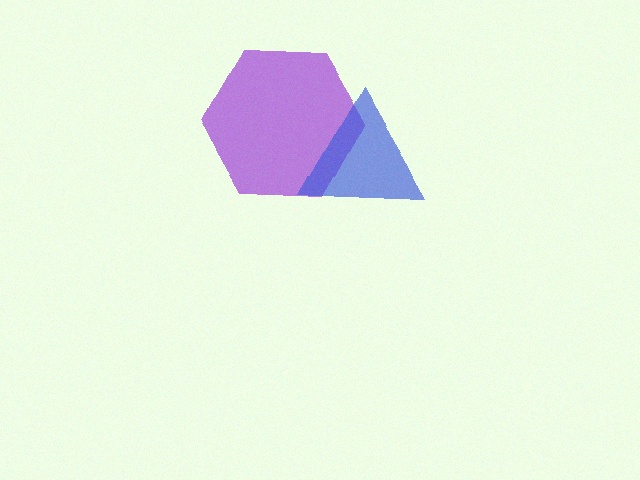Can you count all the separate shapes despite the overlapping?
Yes, there are 2 separate shapes.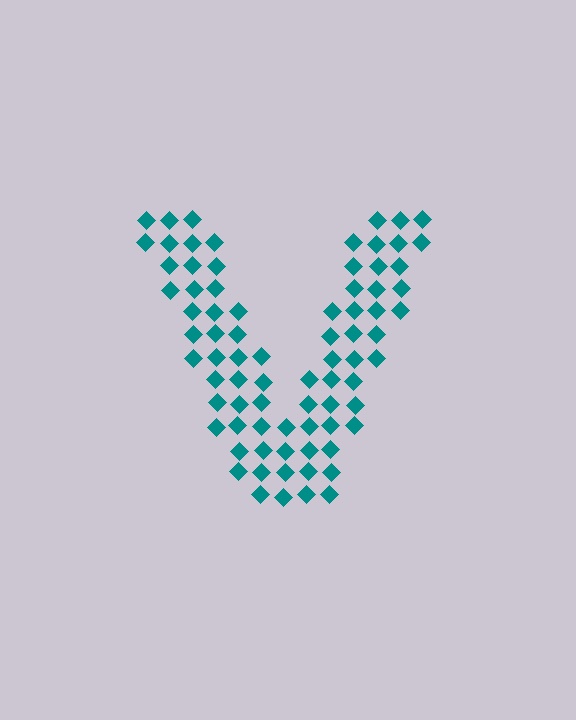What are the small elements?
The small elements are diamonds.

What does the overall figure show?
The overall figure shows the letter V.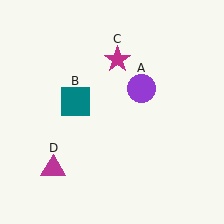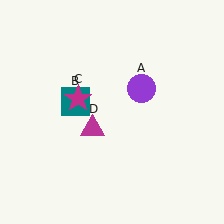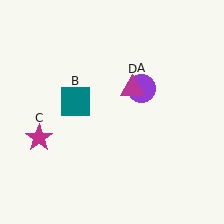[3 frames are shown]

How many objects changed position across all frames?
2 objects changed position: magenta star (object C), magenta triangle (object D).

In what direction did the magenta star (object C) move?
The magenta star (object C) moved down and to the left.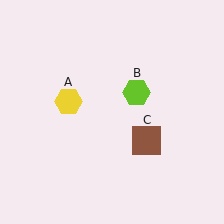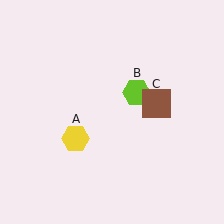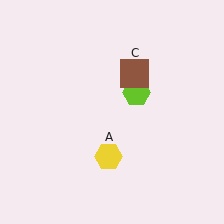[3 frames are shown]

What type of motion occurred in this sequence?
The yellow hexagon (object A), brown square (object C) rotated counterclockwise around the center of the scene.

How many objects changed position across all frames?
2 objects changed position: yellow hexagon (object A), brown square (object C).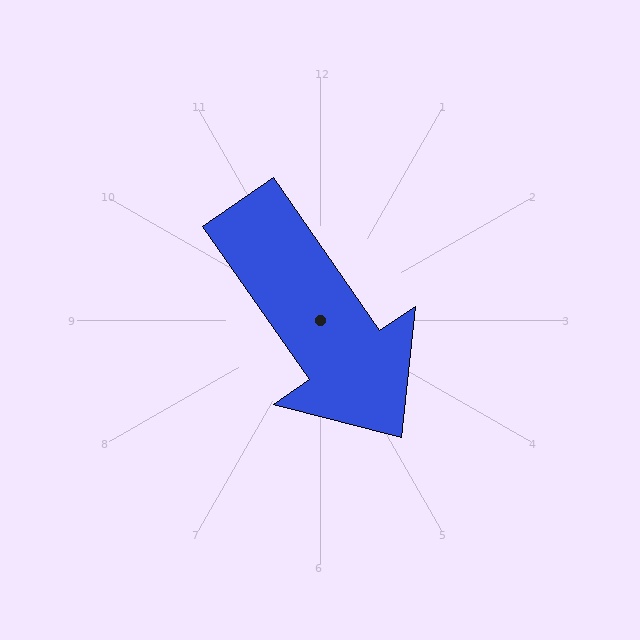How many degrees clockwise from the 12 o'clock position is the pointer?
Approximately 145 degrees.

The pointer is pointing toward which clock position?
Roughly 5 o'clock.